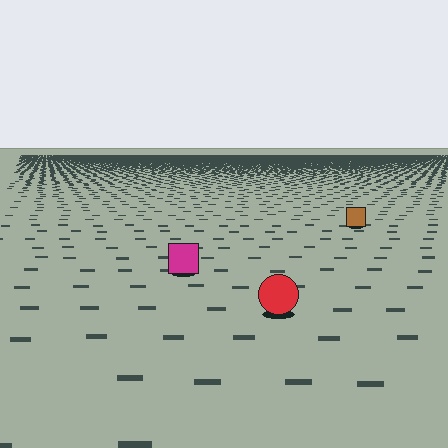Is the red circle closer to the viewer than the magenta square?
Yes. The red circle is closer — you can tell from the texture gradient: the ground texture is coarser near it.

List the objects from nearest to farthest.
From nearest to farthest: the red circle, the magenta square, the brown square.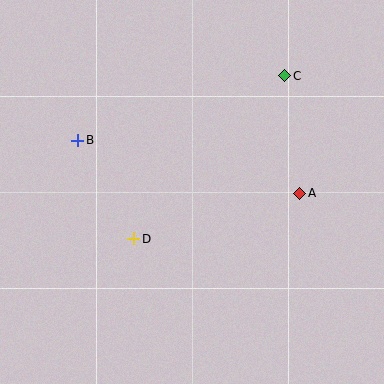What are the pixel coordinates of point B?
Point B is at (78, 140).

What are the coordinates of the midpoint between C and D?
The midpoint between C and D is at (209, 157).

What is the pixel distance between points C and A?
The distance between C and A is 119 pixels.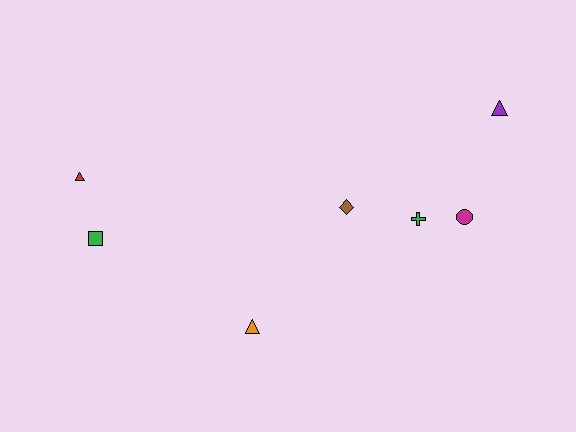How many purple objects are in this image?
There is 1 purple object.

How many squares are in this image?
There is 1 square.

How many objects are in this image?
There are 7 objects.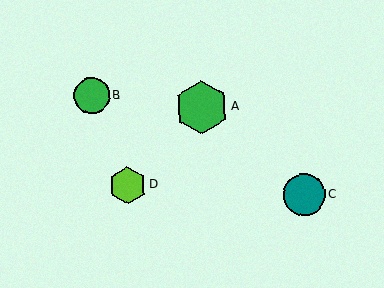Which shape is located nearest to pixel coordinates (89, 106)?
The green circle (labeled B) at (92, 96) is nearest to that location.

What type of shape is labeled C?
Shape C is a teal circle.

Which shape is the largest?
The green hexagon (labeled A) is the largest.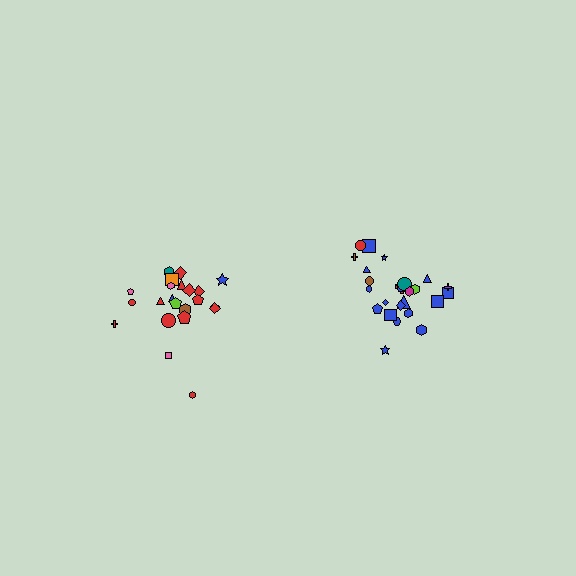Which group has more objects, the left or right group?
The right group.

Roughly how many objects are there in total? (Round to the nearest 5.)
Roughly 45 objects in total.